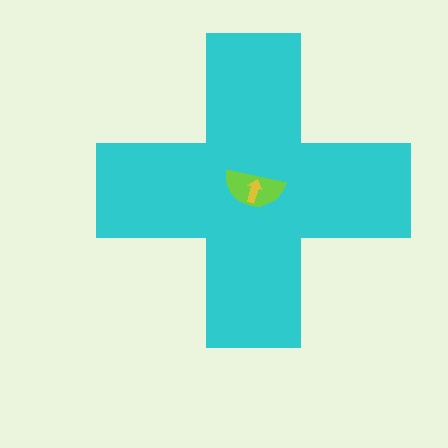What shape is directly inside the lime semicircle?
The yellow arrow.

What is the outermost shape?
The cyan cross.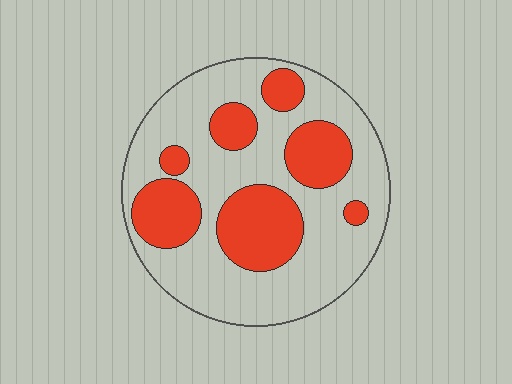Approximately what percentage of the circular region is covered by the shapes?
Approximately 30%.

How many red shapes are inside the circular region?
7.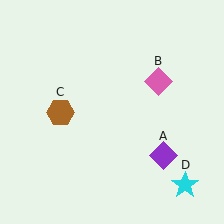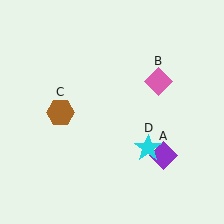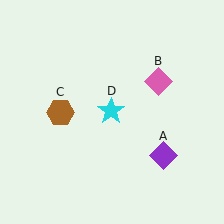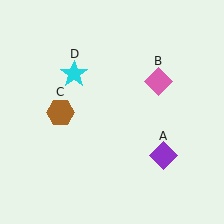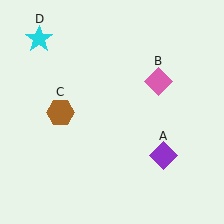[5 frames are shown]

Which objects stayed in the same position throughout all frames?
Purple diamond (object A) and pink diamond (object B) and brown hexagon (object C) remained stationary.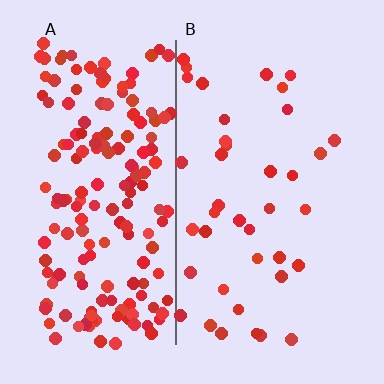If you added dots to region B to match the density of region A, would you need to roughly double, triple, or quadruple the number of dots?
Approximately quadruple.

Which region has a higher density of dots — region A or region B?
A (the left).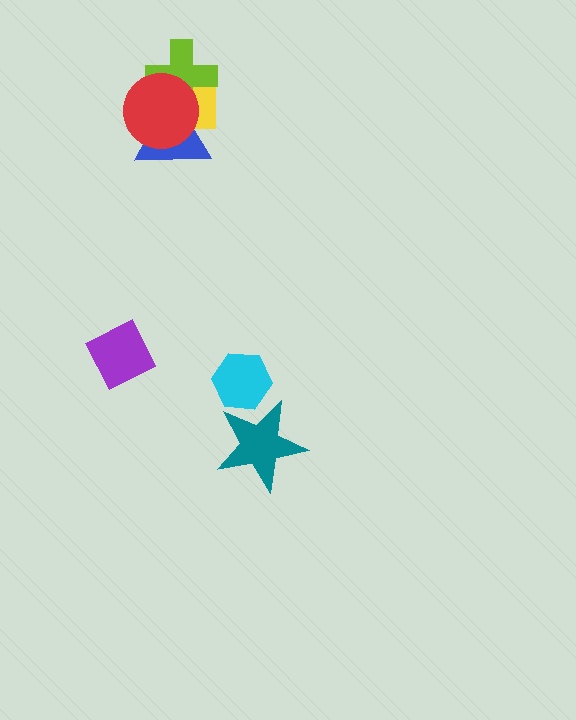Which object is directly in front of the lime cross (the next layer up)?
The blue triangle is directly in front of the lime cross.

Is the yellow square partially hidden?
Yes, it is partially covered by another shape.